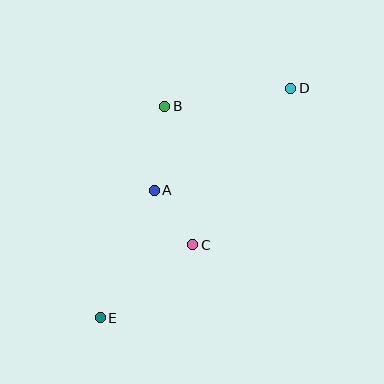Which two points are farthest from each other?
Points D and E are farthest from each other.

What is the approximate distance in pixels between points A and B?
The distance between A and B is approximately 85 pixels.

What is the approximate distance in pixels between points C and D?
The distance between C and D is approximately 185 pixels.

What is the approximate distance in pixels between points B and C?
The distance between B and C is approximately 142 pixels.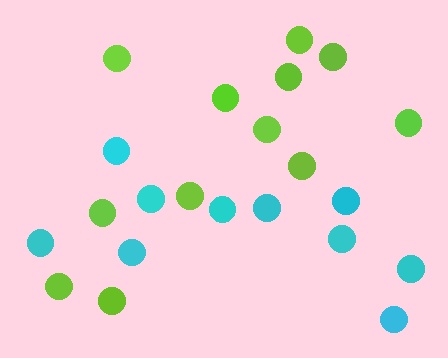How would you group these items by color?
There are 2 groups: one group of lime circles (12) and one group of cyan circles (10).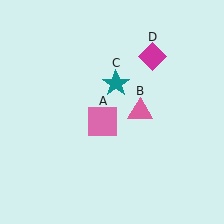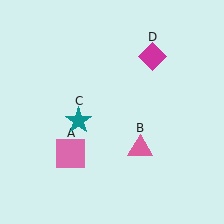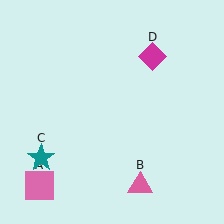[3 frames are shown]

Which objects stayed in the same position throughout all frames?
Magenta diamond (object D) remained stationary.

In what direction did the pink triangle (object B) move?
The pink triangle (object B) moved down.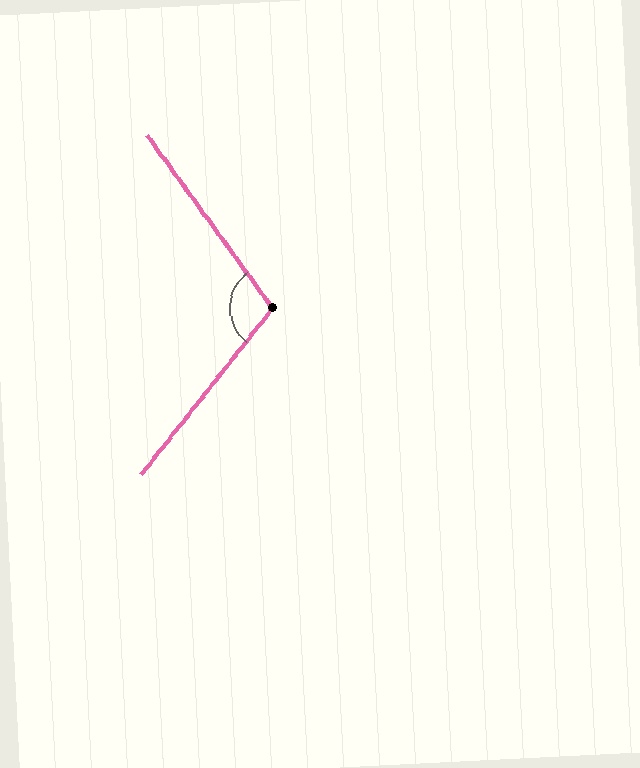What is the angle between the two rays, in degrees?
Approximately 105 degrees.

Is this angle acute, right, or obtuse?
It is obtuse.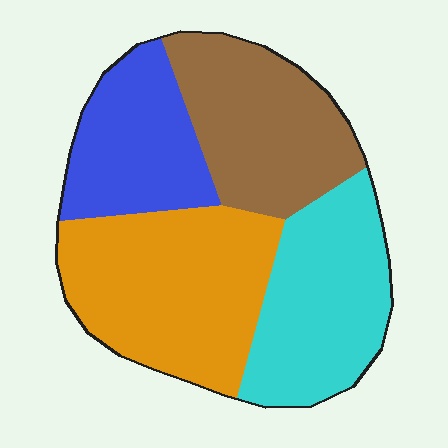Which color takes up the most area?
Orange, at roughly 30%.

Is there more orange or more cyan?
Orange.